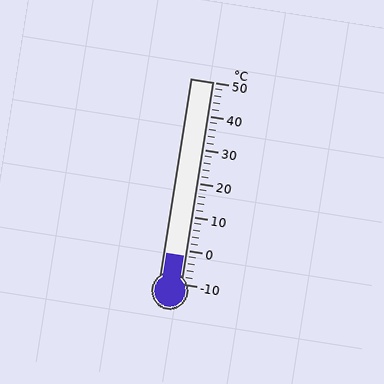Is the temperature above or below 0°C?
The temperature is below 0°C.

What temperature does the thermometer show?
The thermometer shows approximately -2°C.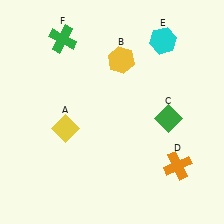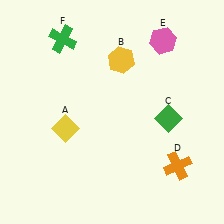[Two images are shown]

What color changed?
The hexagon (E) changed from cyan in Image 1 to pink in Image 2.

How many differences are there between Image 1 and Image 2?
There is 1 difference between the two images.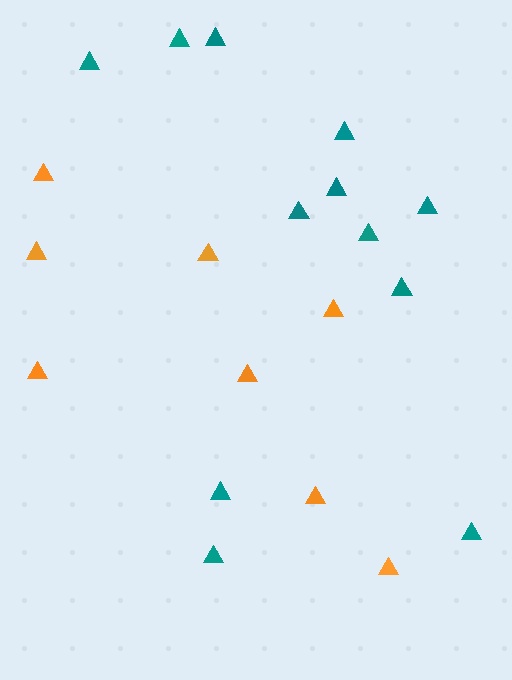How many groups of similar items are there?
There are 2 groups: one group of teal triangles (12) and one group of orange triangles (8).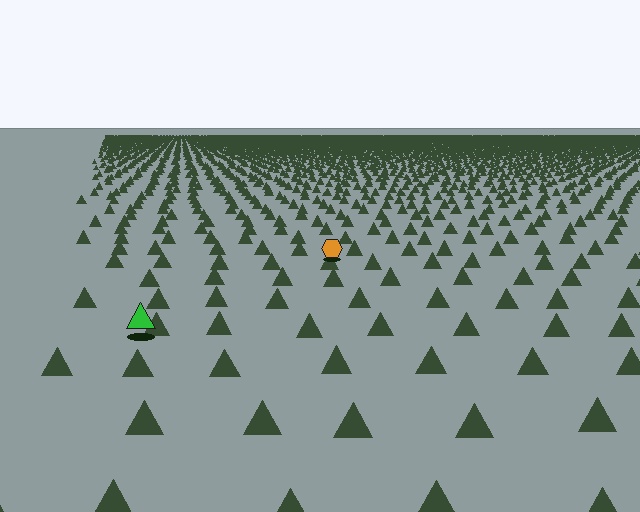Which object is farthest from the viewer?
The orange hexagon is farthest from the viewer. It appears smaller and the ground texture around it is denser.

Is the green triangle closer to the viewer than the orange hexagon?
Yes. The green triangle is closer — you can tell from the texture gradient: the ground texture is coarser near it.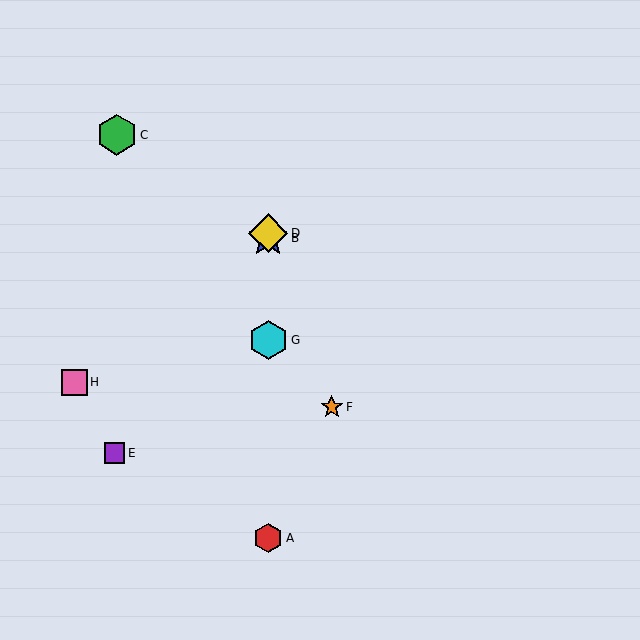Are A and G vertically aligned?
Yes, both are at x≈268.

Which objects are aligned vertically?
Objects A, B, D, G are aligned vertically.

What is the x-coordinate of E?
Object E is at x≈114.